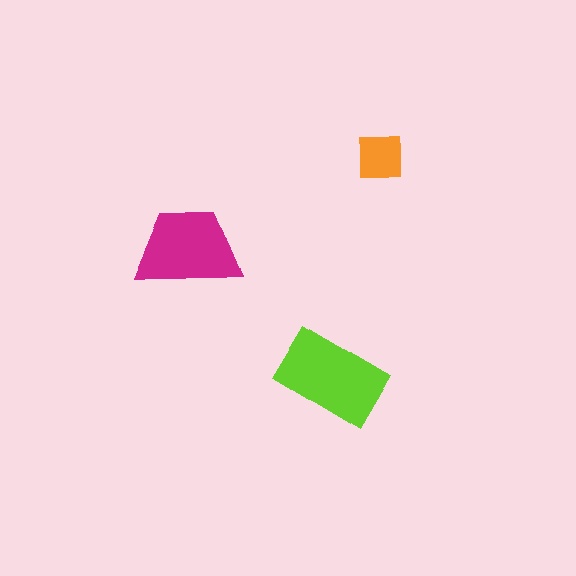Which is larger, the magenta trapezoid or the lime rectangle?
The lime rectangle.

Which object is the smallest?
The orange square.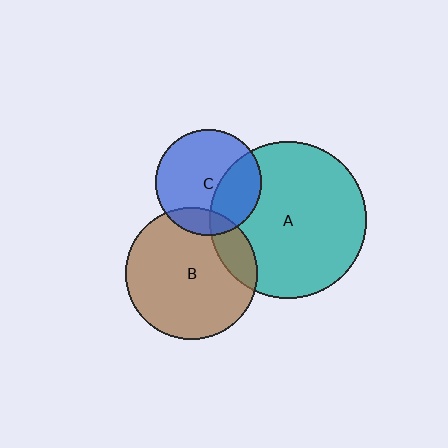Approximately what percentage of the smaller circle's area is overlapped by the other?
Approximately 15%.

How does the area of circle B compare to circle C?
Approximately 1.5 times.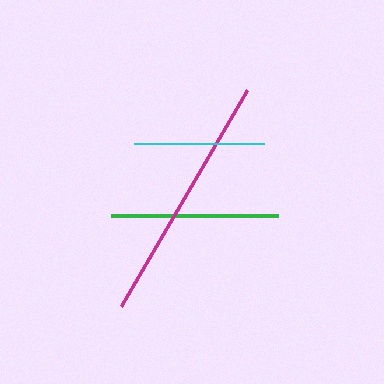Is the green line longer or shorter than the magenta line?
The magenta line is longer than the green line.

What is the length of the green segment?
The green segment is approximately 166 pixels long.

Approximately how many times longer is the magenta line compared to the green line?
The magenta line is approximately 1.5 times the length of the green line.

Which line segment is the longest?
The magenta line is the longest at approximately 250 pixels.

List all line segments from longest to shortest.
From longest to shortest: magenta, green, cyan.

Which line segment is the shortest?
The cyan line is the shortest at approximately 130 pixels.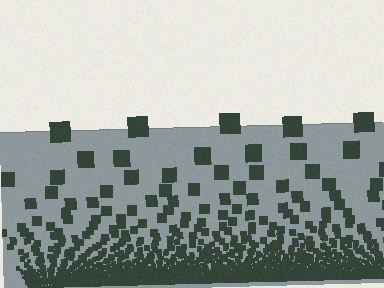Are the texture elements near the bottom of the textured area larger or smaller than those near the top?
Smaller. The gradient is inverted — elements near the bottom are smaller and denser.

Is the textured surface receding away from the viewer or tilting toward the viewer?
The surface appears to tilt toward the viewer. Texture elements get larger and sparser toward the top.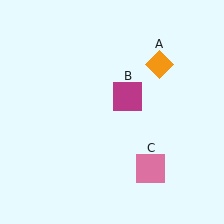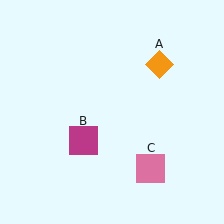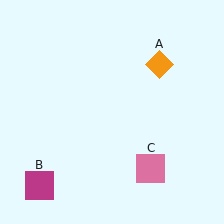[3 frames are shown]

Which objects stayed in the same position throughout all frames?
Orange diamond (object A) and pink square (object C) remained stationary.